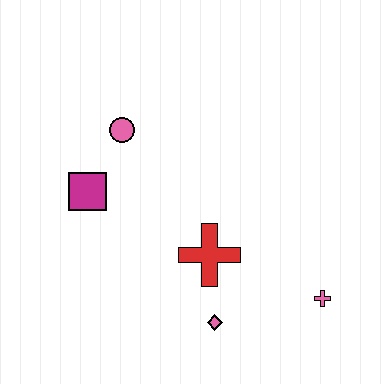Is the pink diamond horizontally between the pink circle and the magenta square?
No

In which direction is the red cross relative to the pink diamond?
The red cross is above the pink diamond.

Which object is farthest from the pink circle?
The pink cross is farthest from the pink circle.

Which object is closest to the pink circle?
The magenta square is closest to the pink circle.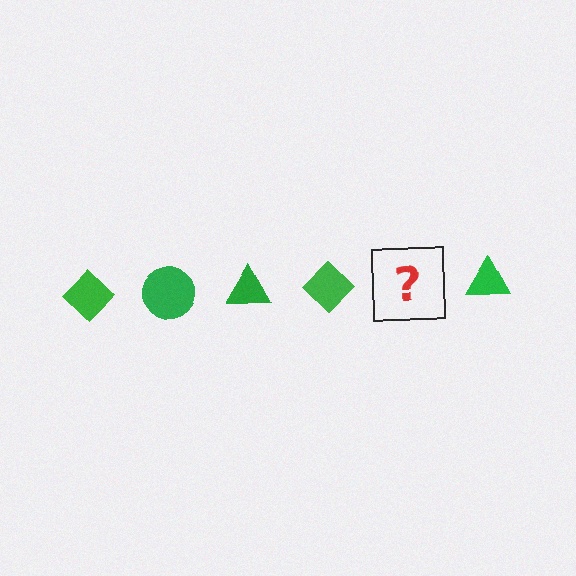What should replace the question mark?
The question mark should be replaced with a green circle.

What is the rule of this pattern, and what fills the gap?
The rule is that the pattern cycles through diamond, circle, triangle shapes in green. The gap should be filled with a green circle.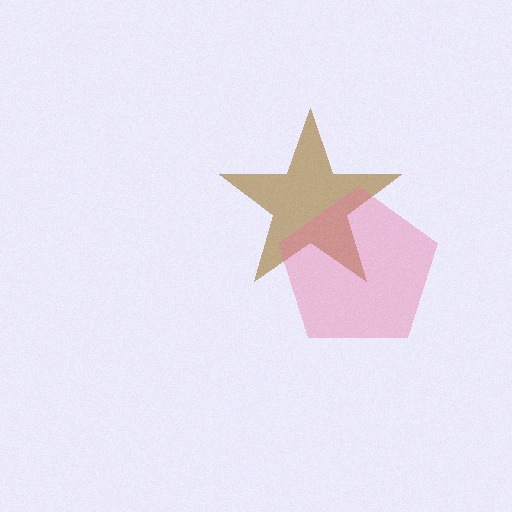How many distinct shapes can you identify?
There are 2 distinct shapes: a brown star, a pink pentagon.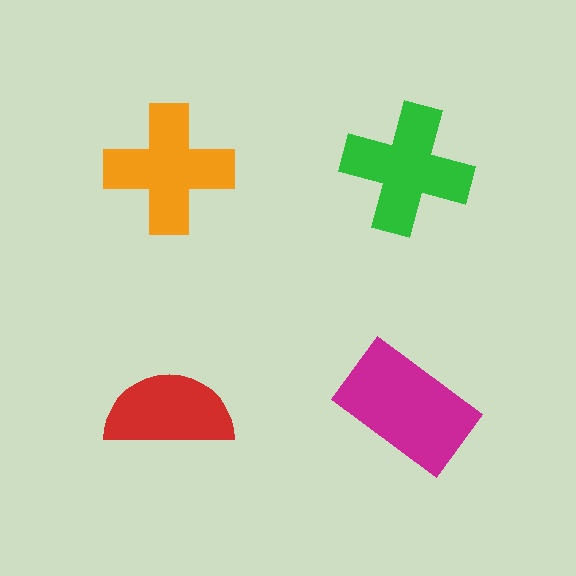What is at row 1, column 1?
An orange cross.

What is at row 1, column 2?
A green cross.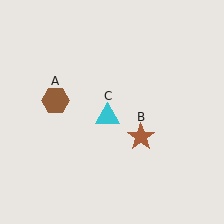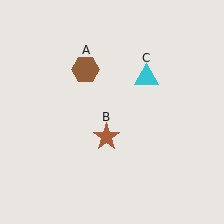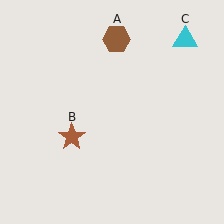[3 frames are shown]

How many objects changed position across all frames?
3 objects changed position: brown hexagon (object A), brown star (object B), cyan triangle (object C).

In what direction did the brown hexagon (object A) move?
The brown hexagon (object A) moved up and to the right.